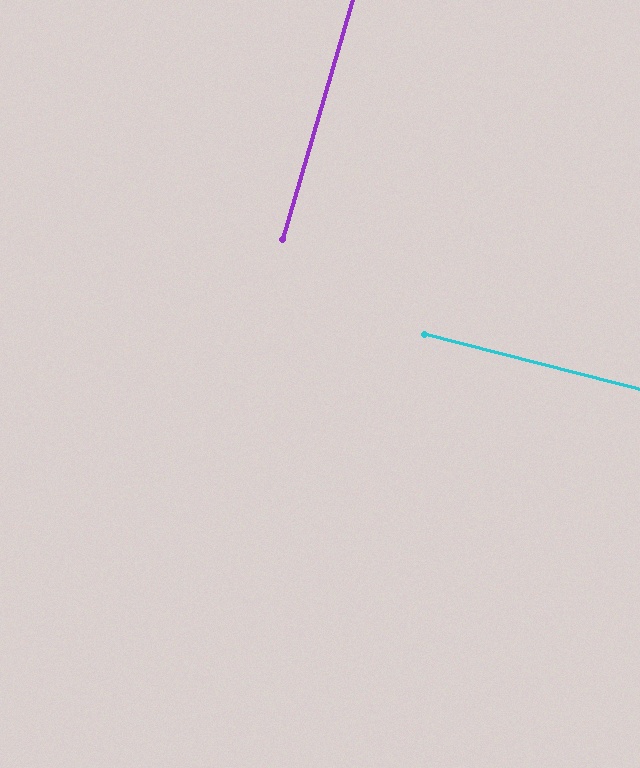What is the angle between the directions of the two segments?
Approximately 88 degrees.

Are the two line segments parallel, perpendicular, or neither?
Perpendicular — they meet at approximately 88°.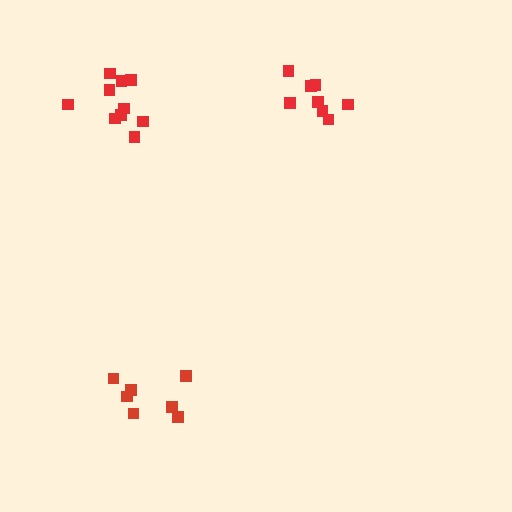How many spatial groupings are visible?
There are 3 spatial groupings.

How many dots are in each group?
Group 1: 8 dots, Group 2: 10 dots, Group 3: 7 dots (25 total).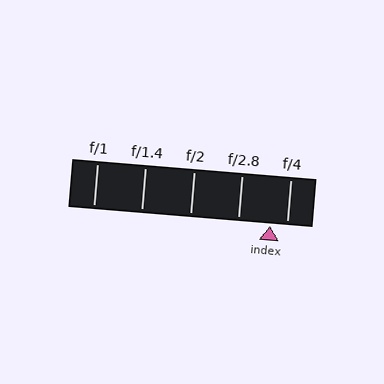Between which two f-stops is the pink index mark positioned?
The index mark is between f/2.8 and f/4.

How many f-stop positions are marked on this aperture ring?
There are 5 f-stop positions marked.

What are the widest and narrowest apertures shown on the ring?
The widest aperture shown is f/1 and the narrowest is f/4.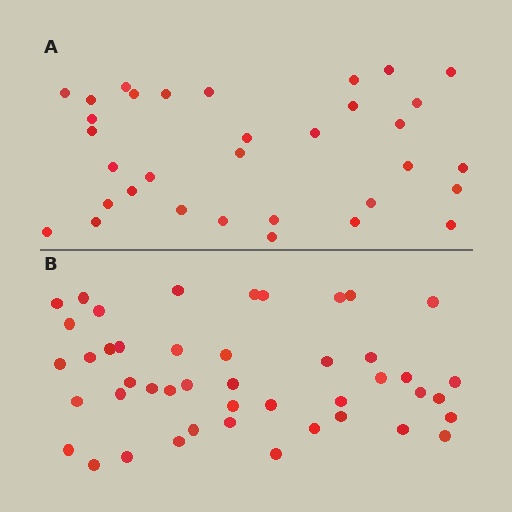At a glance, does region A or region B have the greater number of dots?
Region B (the bottom region) has more dots.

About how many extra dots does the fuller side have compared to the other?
Region B has roughly 12 or so more dots than region A.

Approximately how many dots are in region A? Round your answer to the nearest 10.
About 30 dots. (The exact count is 33, which rounds to 30.)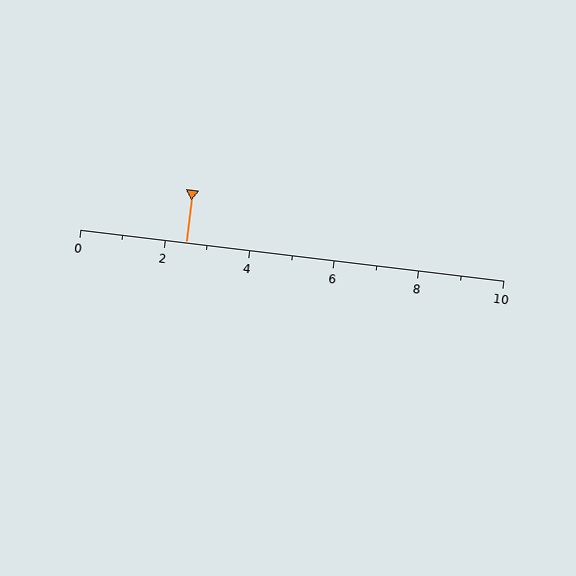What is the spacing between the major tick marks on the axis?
The major ticks are spaced 2 apart.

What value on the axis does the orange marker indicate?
The marker indicates approximately 2.5.